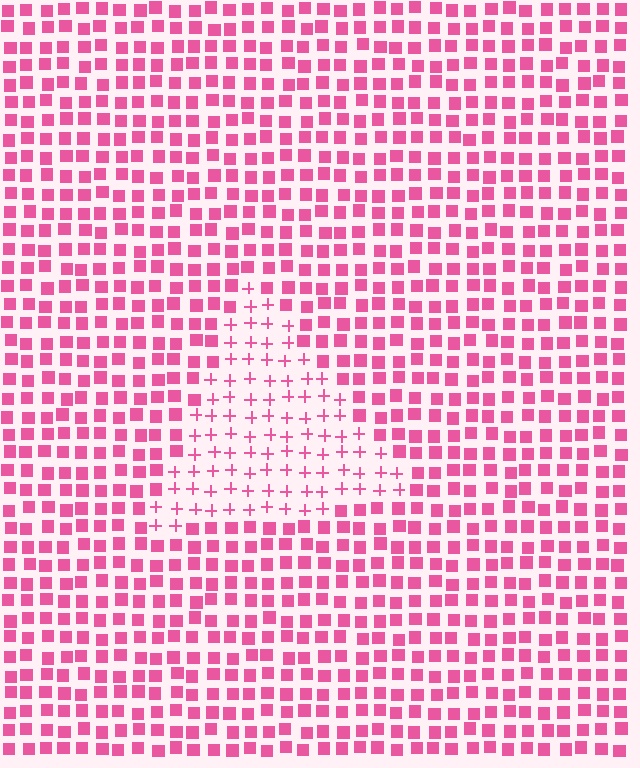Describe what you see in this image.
The image is filled with small pink elements arranged in a uniform grid. A triangle-shaped region contains plus signs, while the surrounding area contains squares. The boundary is defined purely by the change in element shape.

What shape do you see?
I see a triangle.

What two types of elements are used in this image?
The image uses plus signs inside the triangle region and squares outside it.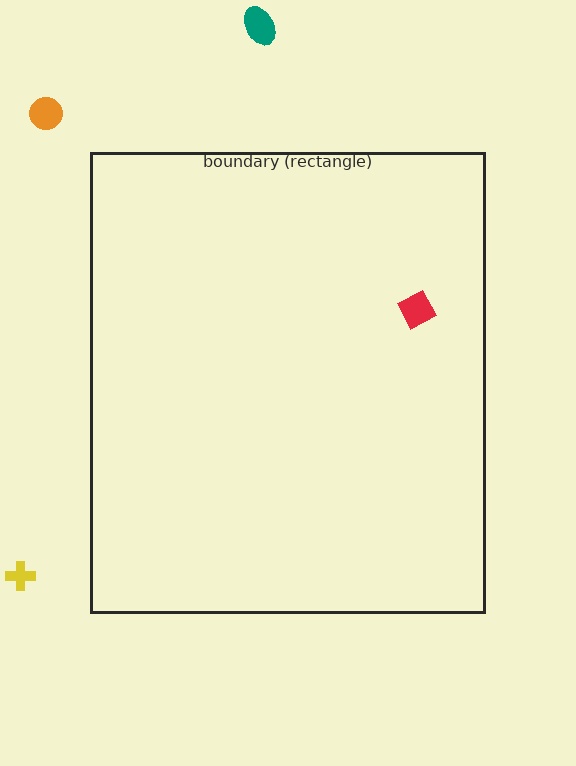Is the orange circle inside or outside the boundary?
Outside.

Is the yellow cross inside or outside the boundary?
Outside.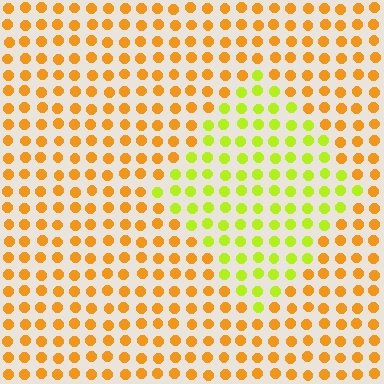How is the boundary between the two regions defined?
The boundary is defined purely by a slight shift in hue (about 43 degrees). Spacing, size, and orientation are identical on both sides.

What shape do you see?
I see a diamond.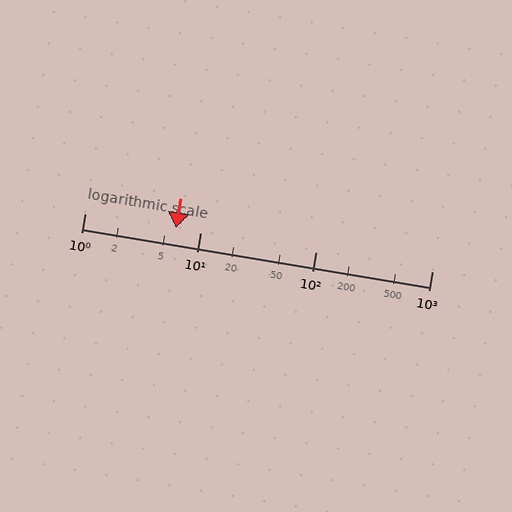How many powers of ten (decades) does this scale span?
The scale spans 3 decades, from 1 to 1000.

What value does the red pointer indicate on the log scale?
The pointer indicates approximately 6.1.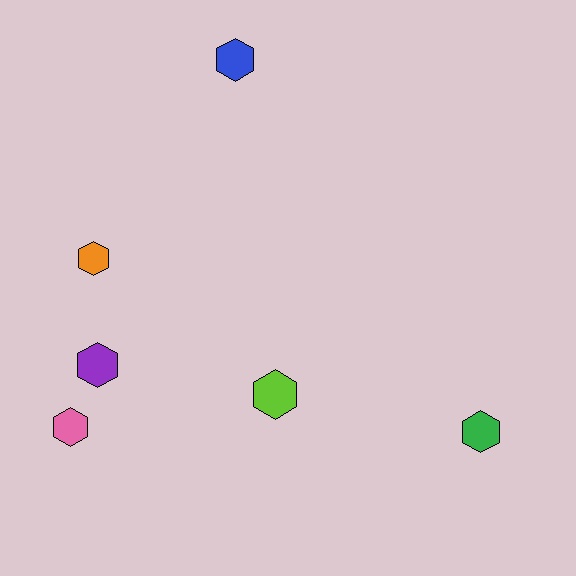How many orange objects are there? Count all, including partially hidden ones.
There is 1 orange object.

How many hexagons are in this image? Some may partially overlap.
There are 6 hexagons.